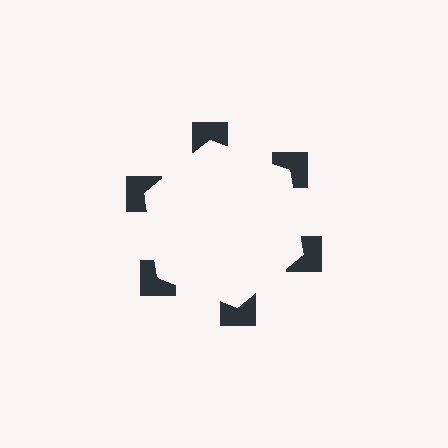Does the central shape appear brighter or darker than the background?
It typically appears slightly brighter than the background, even though no actual brightness change is drawn.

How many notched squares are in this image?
There are 6 — one at each vertex of the illusory hexagon.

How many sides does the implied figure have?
6 sides.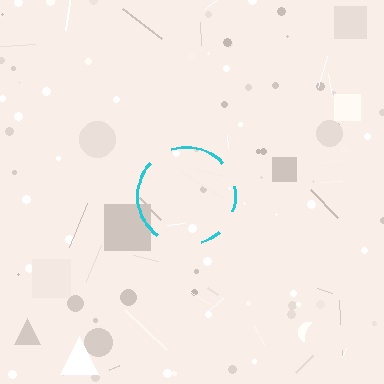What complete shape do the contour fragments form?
The contour fragments form a circle.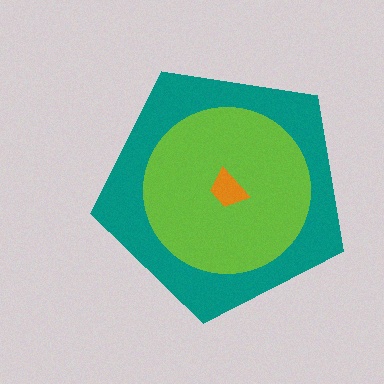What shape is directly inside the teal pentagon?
The lime circle.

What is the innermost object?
The orange trapezoid.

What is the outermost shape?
The teal pentagon.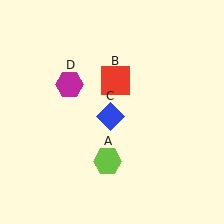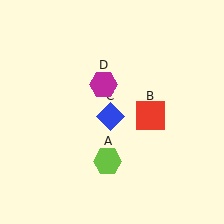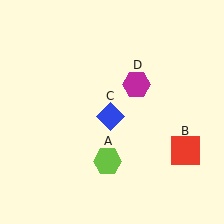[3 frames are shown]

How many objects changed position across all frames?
2 objects changed position: red square (object B), magenta hexagon (object D).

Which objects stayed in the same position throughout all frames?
Lime hexagon (object A) and blue diamond (object C) remained stationary.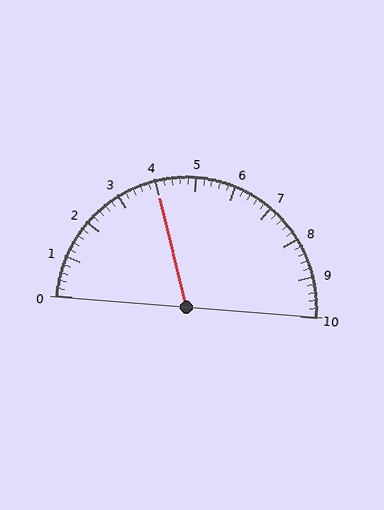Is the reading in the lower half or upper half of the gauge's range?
The reading is in the lower half of the range (0 to 10).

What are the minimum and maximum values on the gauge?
The gauge ranges from 0 to 10.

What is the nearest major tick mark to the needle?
The nearest major tick mark is 4.